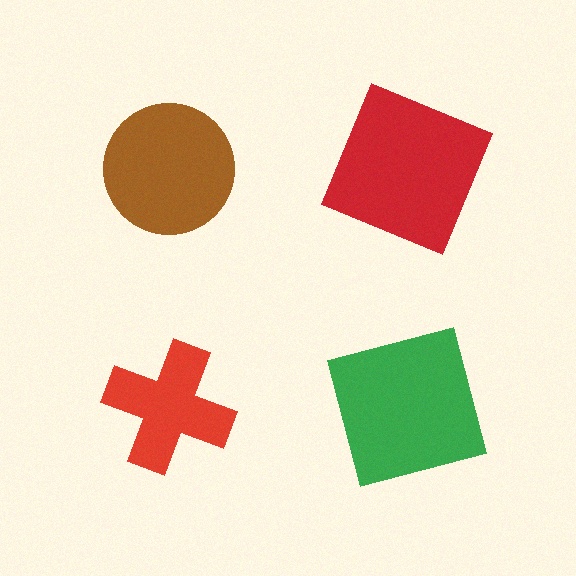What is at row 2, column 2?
A green square.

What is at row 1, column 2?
A red square.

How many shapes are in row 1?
2 shapes.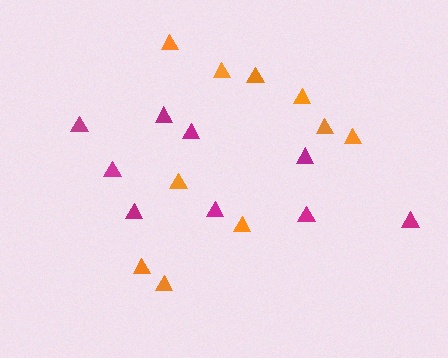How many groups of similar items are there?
There are 2 groups: one group of magenta triangles (9) and one group of orange triangles (10).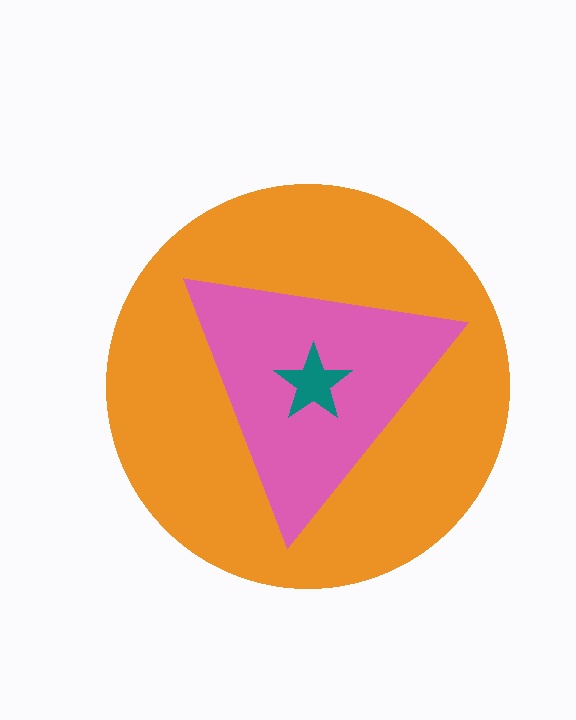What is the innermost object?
The teal star.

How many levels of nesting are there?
3.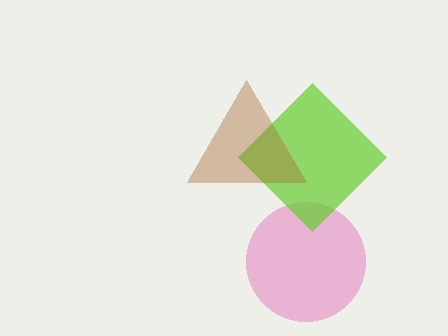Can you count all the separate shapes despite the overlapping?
Yes, there are 3 separate shapes.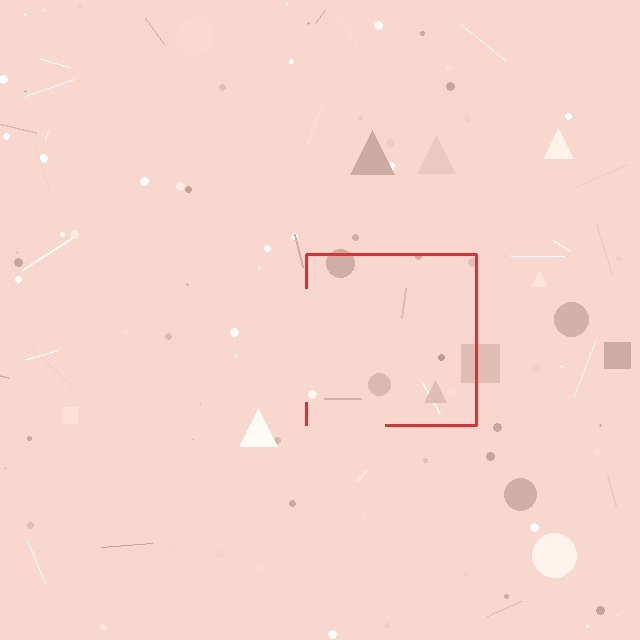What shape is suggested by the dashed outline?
The dashed outline suggests a square.